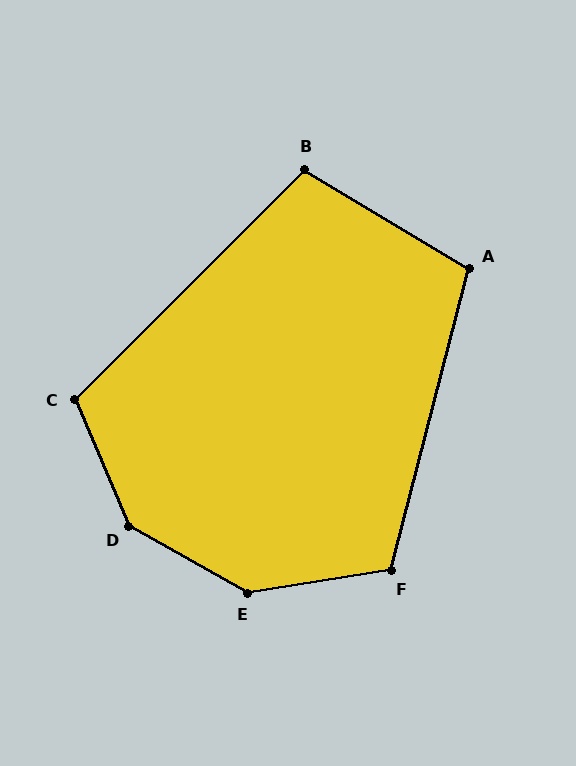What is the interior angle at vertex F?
Approximately 113 degrees (obtuse).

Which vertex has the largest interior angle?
D, at approximately 143 degrees.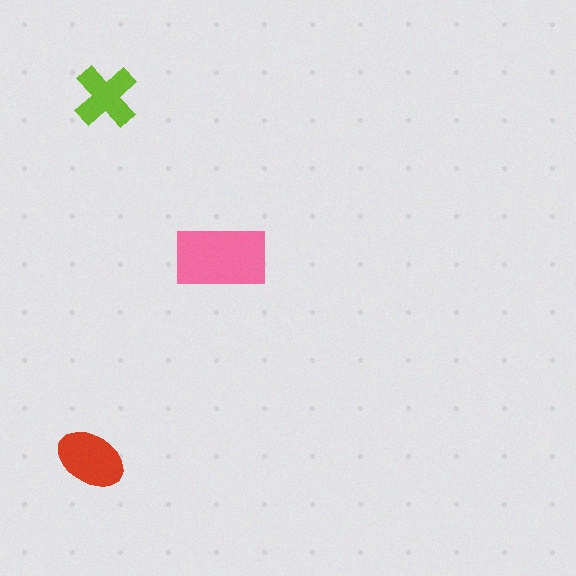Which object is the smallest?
The lime cross.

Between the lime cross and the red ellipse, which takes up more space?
The red ellipse.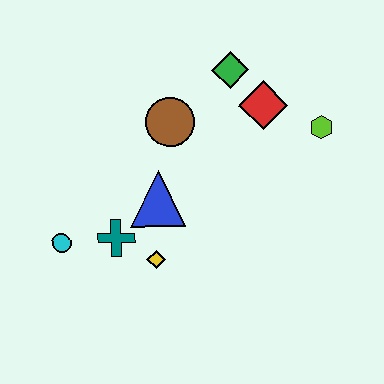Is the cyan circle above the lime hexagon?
No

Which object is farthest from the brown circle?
The cyan circle is farthest from the brown circle.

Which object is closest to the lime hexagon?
The red diamond is closest to the lime hexagon.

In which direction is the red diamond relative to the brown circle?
The red diamond is to the right of the brown circle.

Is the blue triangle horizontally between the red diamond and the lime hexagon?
No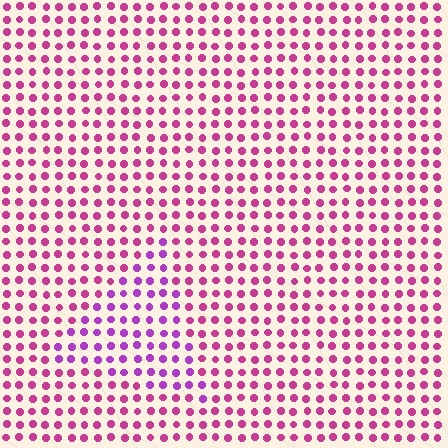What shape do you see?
I see a triangle.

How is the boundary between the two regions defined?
The boundary is defined purely by a slight shift in hue (about 32 degrees). Spacing, size, and orientation are identical on both sides.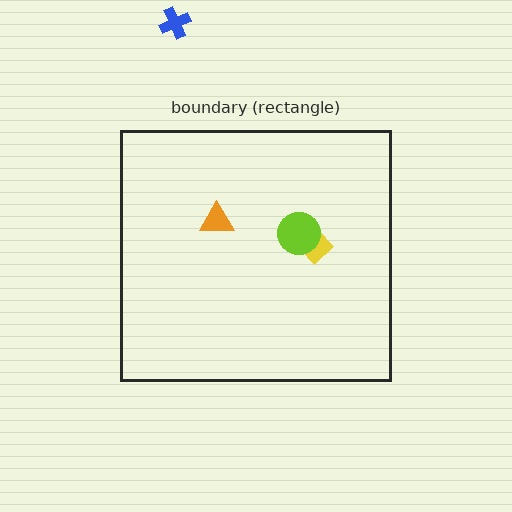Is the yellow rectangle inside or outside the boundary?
Inside.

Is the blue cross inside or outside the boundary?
Outside.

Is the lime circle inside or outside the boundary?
Inside.